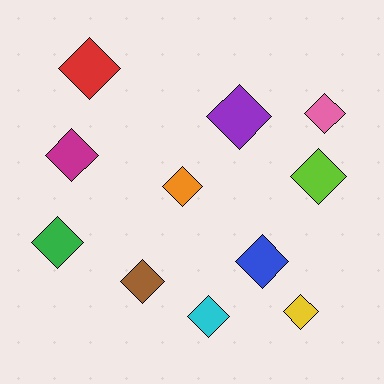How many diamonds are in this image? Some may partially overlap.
There are 11 diamonds.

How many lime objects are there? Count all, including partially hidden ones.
There is 1 lime object.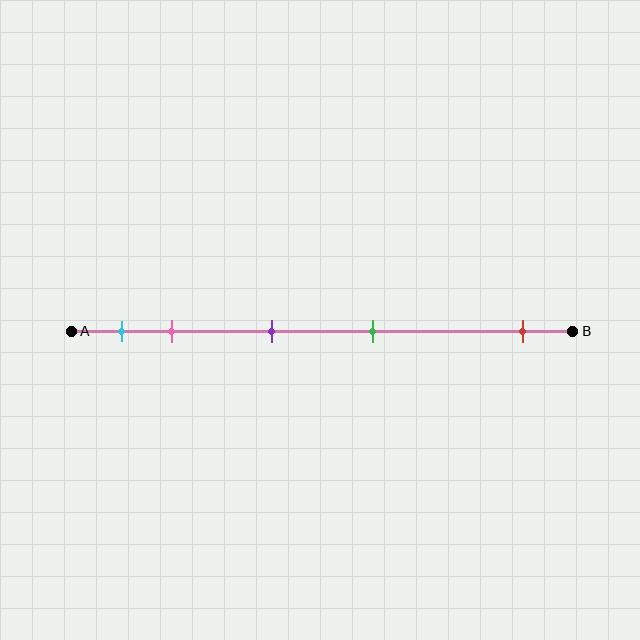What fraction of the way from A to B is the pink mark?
The pink mark is approximately 20% (0.2) of the way from A to B.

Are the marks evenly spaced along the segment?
No, the marks are not evenly spaced.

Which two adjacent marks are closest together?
The cyan and pink marks are the closest adjacent pair.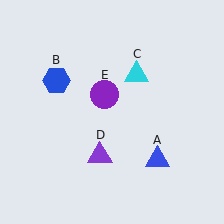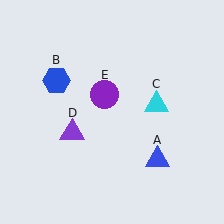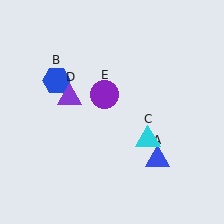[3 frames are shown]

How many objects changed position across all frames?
2 objects changed position: cyan triangle (object C), purple triangle (object D).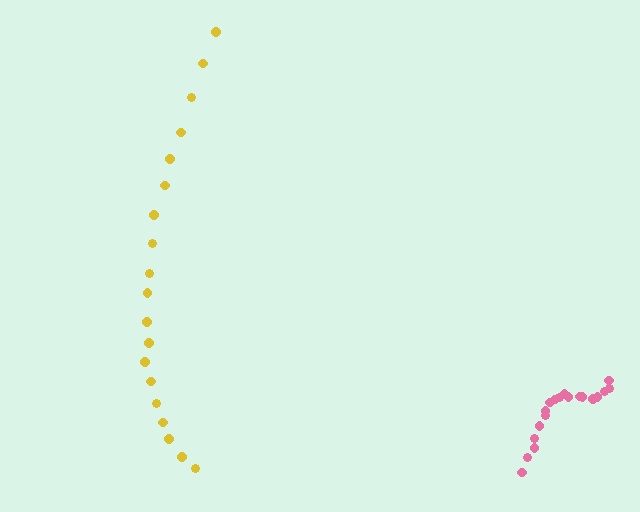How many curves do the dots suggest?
There are 2 distinct paths.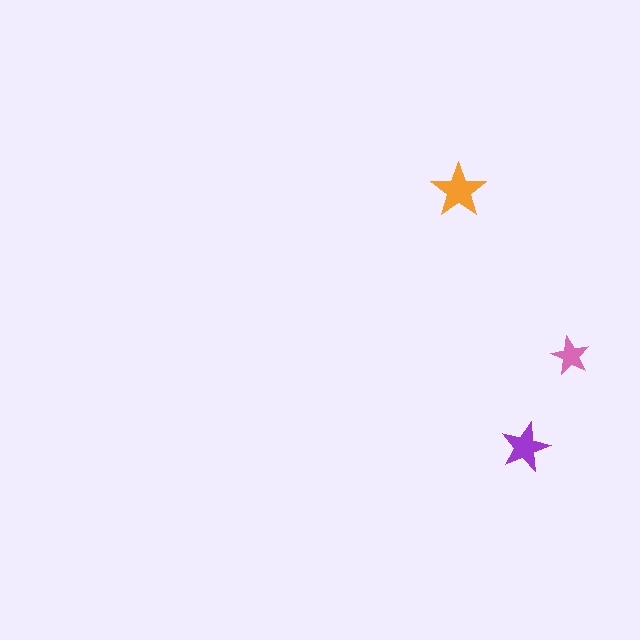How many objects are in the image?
There are 3 objects in the image.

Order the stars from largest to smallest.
the orange one, the purple one, the pink one.